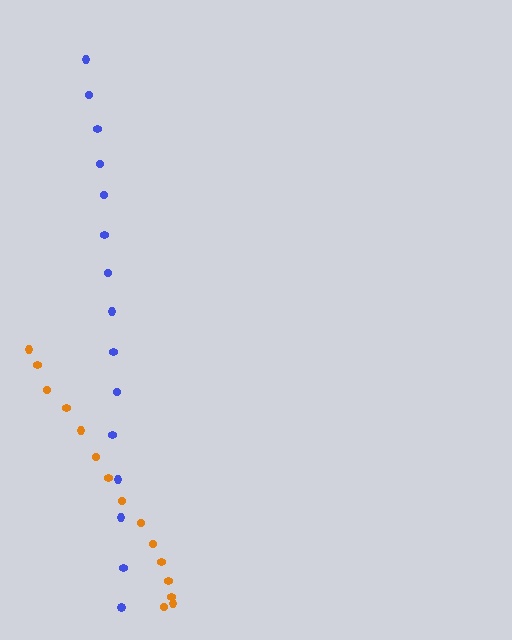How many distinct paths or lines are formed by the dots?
There are 2 distinct paths.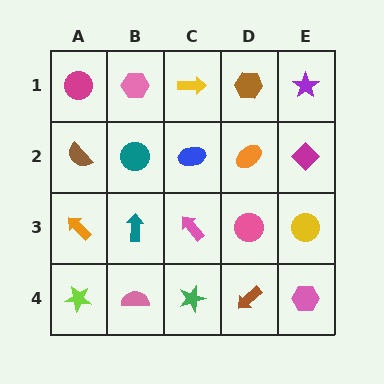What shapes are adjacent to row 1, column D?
An orange ellipse (row 2, column D), a yellow arrow (row 1, column C), a purple star (row 1, column E).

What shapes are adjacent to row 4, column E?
A yellow circle (row 3, column E), a brown arrow (row 4, column D).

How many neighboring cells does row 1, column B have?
3.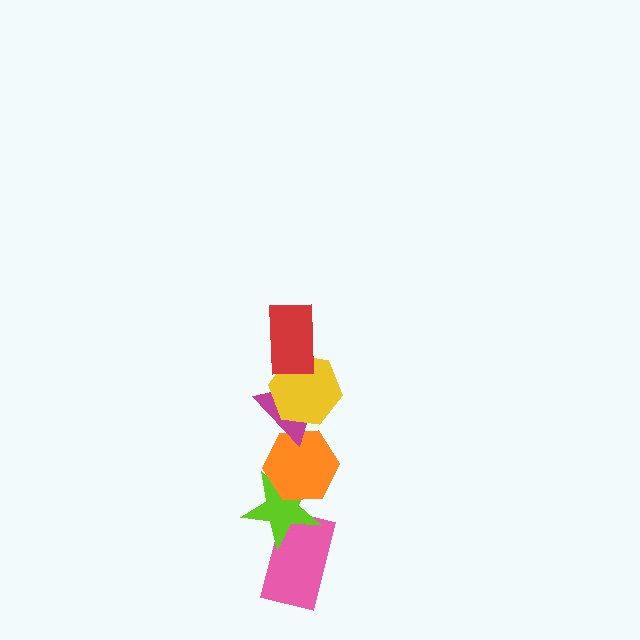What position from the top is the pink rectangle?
The pink rectangle is 6th from the top.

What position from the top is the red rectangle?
The red rectangle is 1st from the top.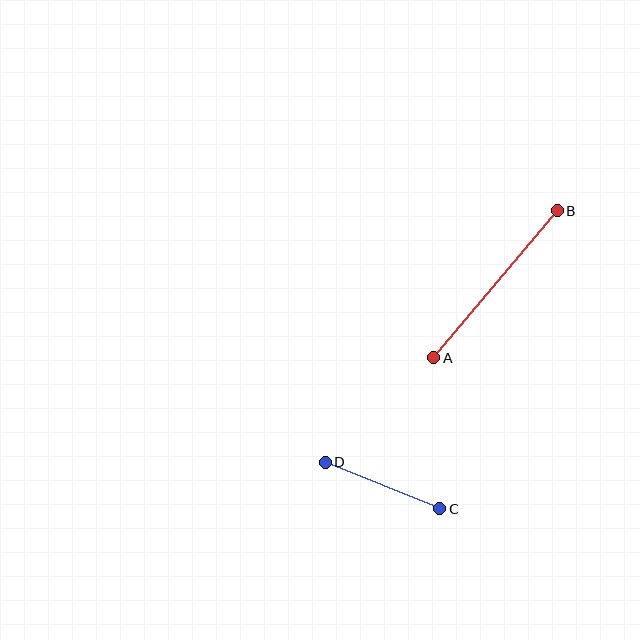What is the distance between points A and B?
The distance is approximately 192 pixels.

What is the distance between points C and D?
The distance is approximately 123 pixels.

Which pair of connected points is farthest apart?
Points A and B are farthest apart.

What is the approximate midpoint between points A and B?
The midpoint is at approximately (495, 284) pixels.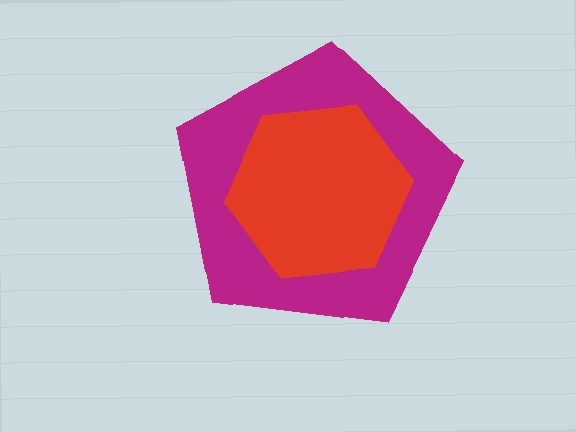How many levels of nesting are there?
2.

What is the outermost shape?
The magenta pentagon.